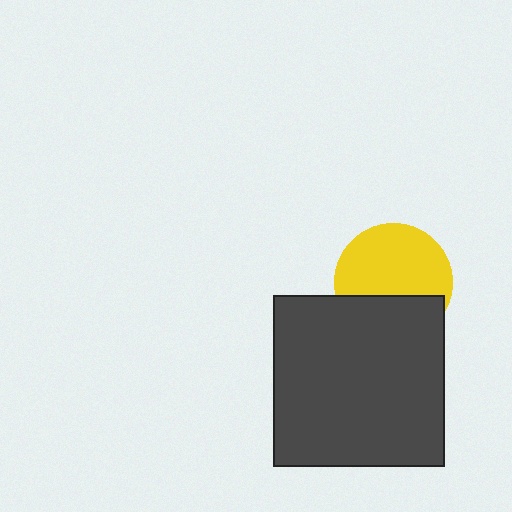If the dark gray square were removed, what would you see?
You would see the complete yellow circle.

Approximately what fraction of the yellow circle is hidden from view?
Roughly 36% of the yellow circle is hidden behind the dark gray square.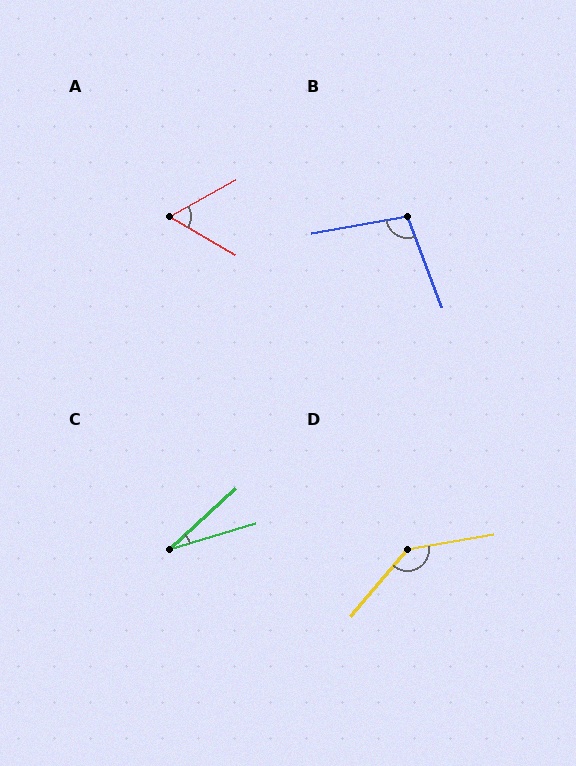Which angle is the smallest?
C, at approximately 26 degrees.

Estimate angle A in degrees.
Approximately 59 degrees.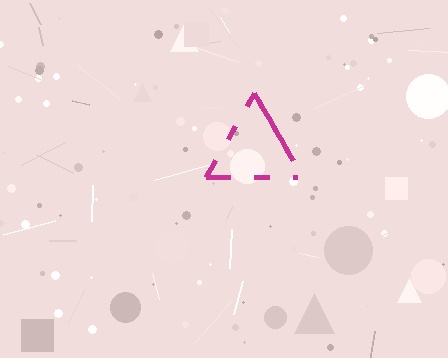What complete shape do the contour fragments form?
The contour fragments form a triangle.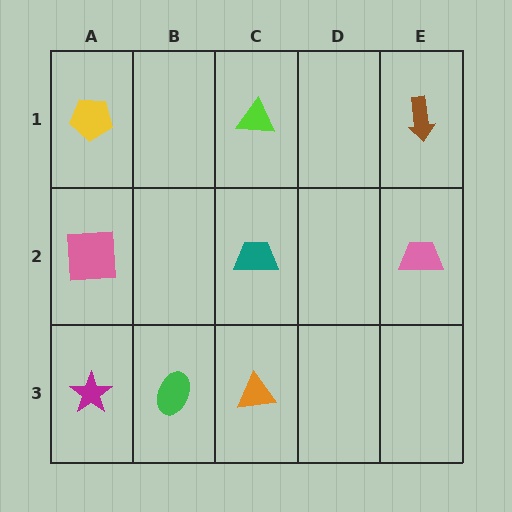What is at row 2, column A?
A pink square.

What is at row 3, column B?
A green ellipse.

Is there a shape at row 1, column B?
No, that cell is empty.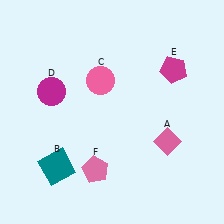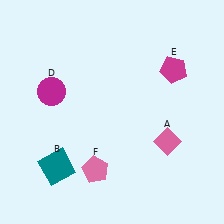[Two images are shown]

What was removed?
The pink circle (C) was removed in Image 2.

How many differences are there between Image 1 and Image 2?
There is 1 difference between the two images.